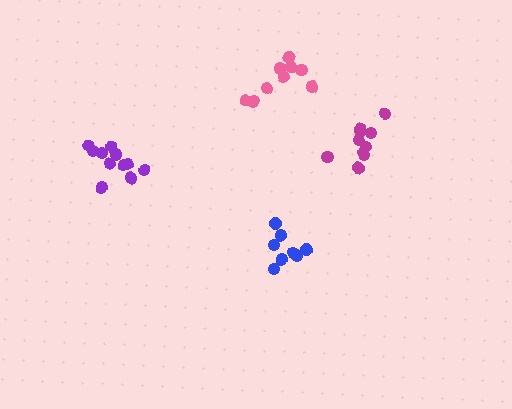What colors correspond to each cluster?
The clusters are colored: purple, pink, blue, magenta.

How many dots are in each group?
Group 1: 11 dots, Group 2: 9 dots, Group 3: 8 dots, Group 4: 10 dots (38 total).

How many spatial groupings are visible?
There are 4 spatial groupings.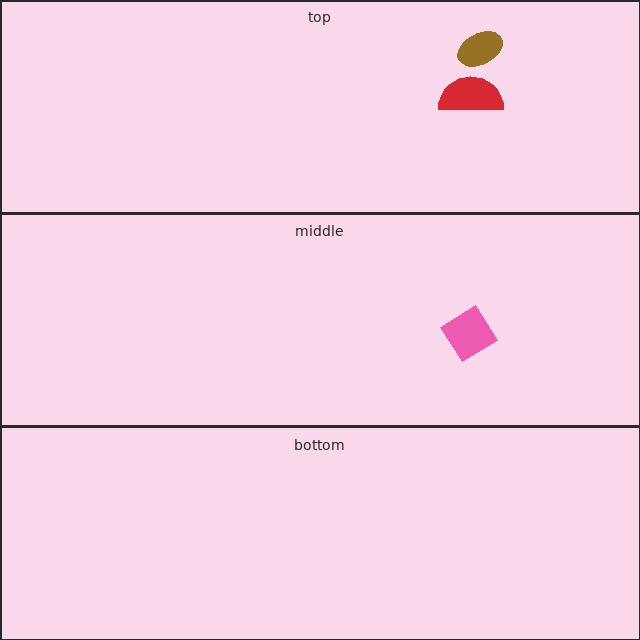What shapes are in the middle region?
The pink diamond.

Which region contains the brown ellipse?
The top region.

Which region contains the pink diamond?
The middle region.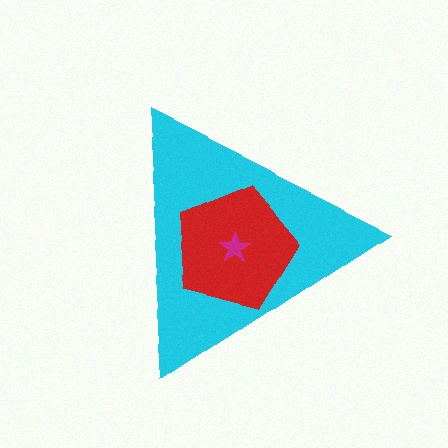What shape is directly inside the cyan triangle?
The red pentagon.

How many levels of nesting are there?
3.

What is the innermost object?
The magenta star.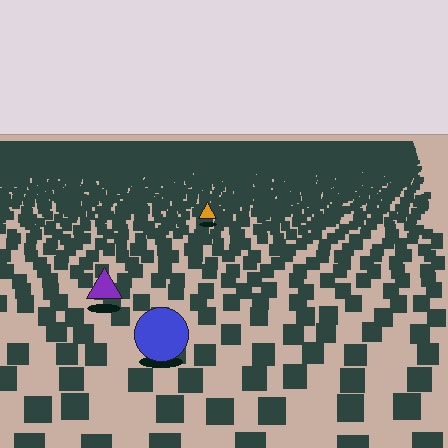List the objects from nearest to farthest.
From nearest to farthest: the blue circle, the purple triangle, the orange triangle.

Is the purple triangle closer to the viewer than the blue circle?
No. The blue circle is closer — you can tell from the texture gradient: the ground texture is coarser near it.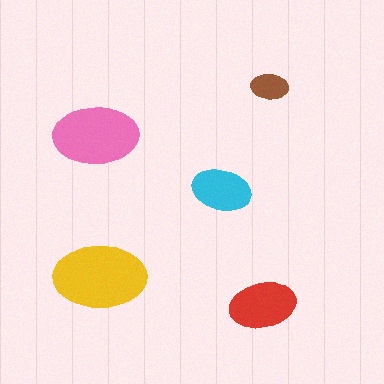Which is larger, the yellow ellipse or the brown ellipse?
The yellow one.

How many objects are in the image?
There are 5 objects in the image.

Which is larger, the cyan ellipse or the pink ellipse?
The pink one.